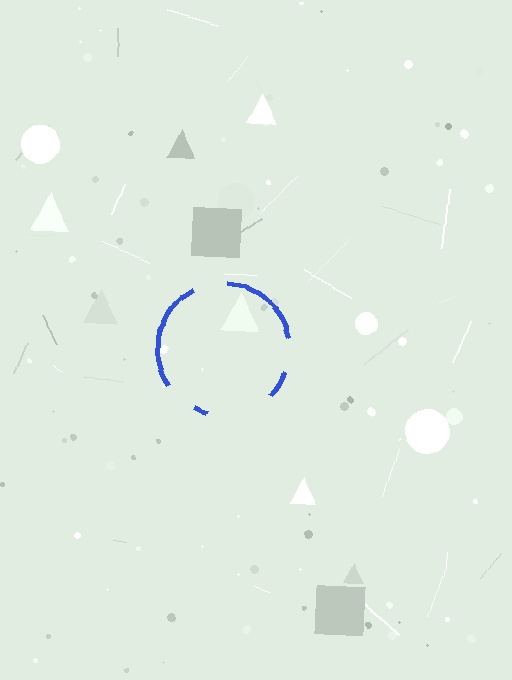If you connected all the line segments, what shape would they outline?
They would outline a circle.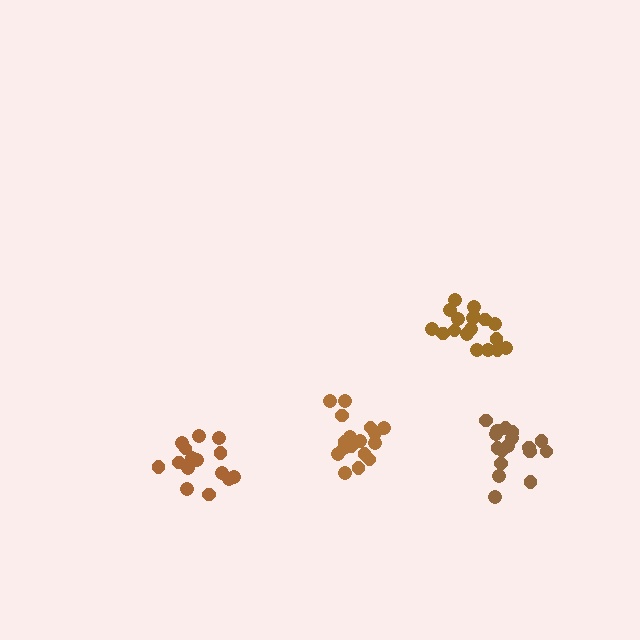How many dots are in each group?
Group 1: 18 dots, Group 2: 18 dots, Group 3: 15 dots, Group 4: 17 dots (68 total).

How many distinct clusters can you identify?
There are 4 distinct clusters.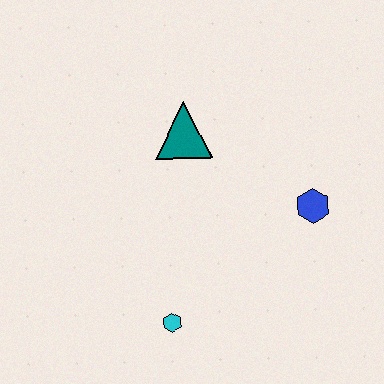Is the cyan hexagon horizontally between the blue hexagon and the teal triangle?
No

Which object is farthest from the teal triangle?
The cyan hexagon is farthest from the teal triangle.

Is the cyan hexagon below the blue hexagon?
Yes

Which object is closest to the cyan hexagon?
The blue hexagon is closest to the cyan hexagon.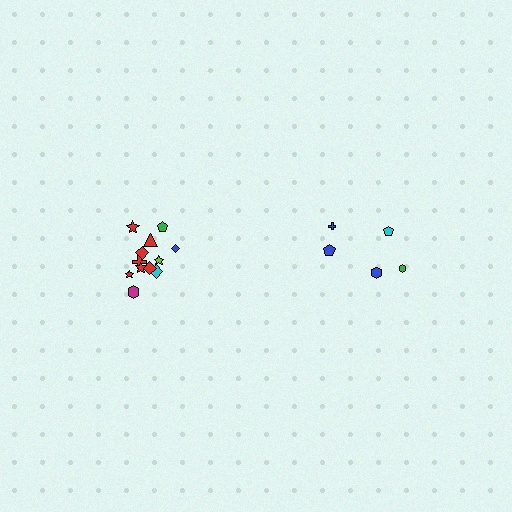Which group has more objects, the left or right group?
The left group.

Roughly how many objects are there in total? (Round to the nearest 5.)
Roughly 15 objects in total.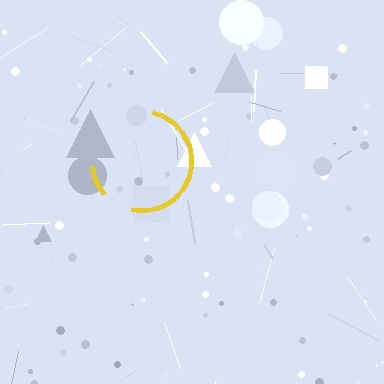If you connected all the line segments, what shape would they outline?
They would outline a circle.